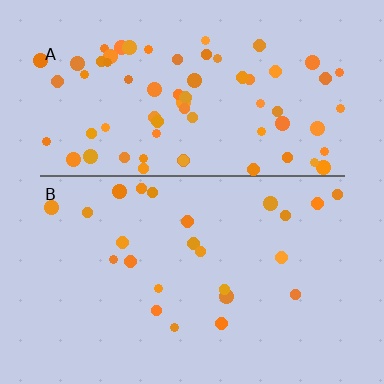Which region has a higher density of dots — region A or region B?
A (the top).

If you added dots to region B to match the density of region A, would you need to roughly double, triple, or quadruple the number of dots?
Approximately triple.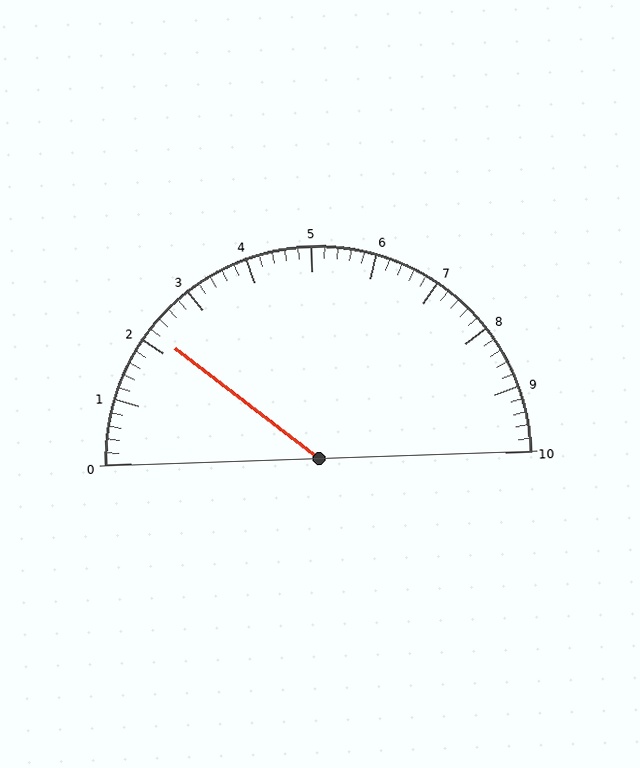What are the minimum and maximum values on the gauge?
The gauge ranges from 0 to 10.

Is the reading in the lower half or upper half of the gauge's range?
The reading is in the lower half of the range (0 to 10).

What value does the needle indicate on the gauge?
The needle indicates approximately 2.2.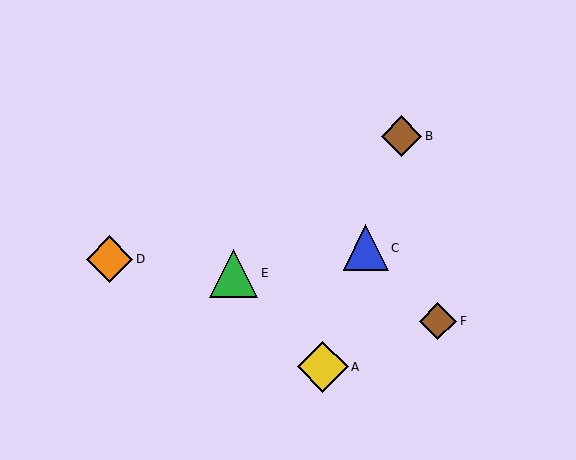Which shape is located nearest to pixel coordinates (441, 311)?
The brown diamond (labeled F) at (438, 321) is nearest to that location.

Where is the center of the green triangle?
The center of the green triangle is at (234, 273).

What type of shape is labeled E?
Shape E is a green triangle.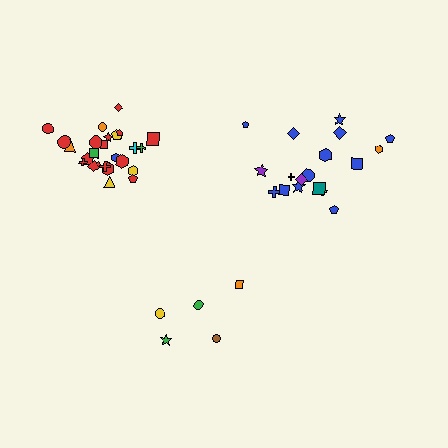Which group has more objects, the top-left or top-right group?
The top-left group.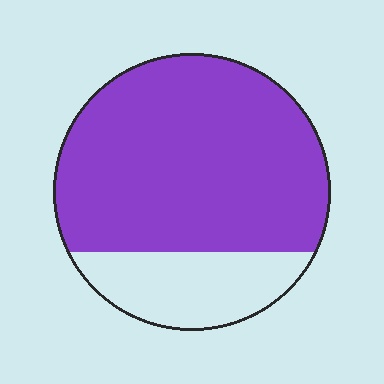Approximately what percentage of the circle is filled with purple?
Approximately 75%.